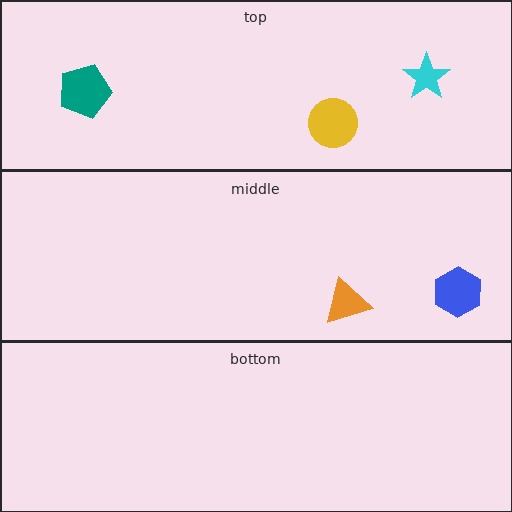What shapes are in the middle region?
The blue hexagon, the orange triangle.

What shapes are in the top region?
The cyan star, the yellow circle, the teal pentagon.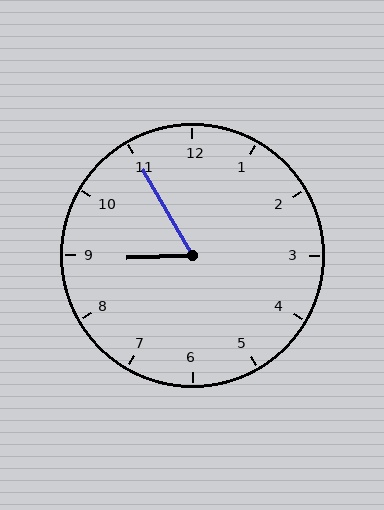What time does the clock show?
8:55.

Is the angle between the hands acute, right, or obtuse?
It is acute.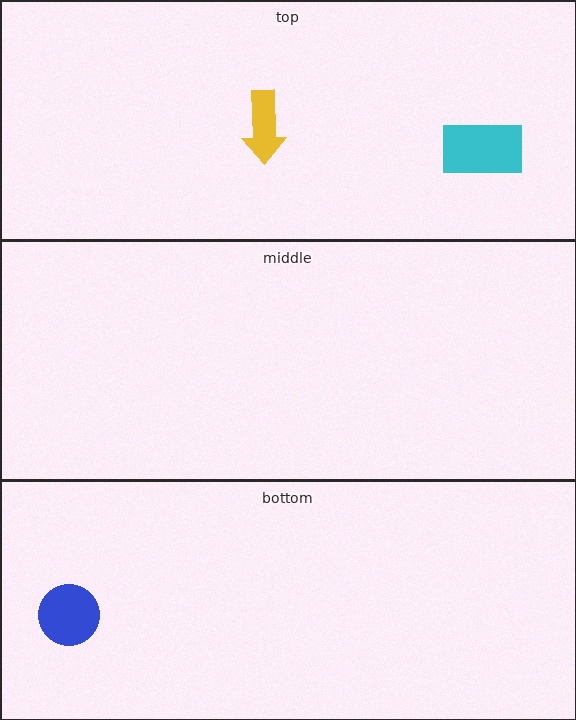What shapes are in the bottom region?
The blue circle.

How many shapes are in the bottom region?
1.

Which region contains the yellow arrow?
The top region.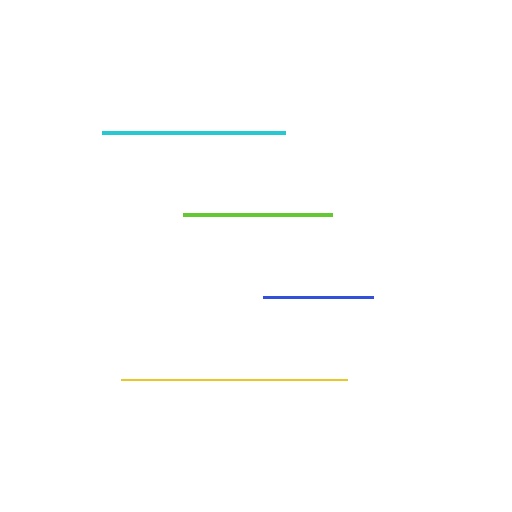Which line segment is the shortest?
The blue line is the shortest at approximately 110 pixels.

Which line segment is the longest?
The yellow line is the longest at approximately 226 pixels.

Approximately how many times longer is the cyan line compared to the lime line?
The cyan line is approximately 1.2 times the length of the lime line.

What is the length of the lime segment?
The lime segment is approximately 148 pixels long.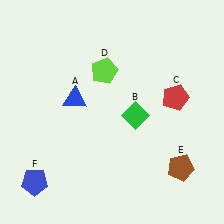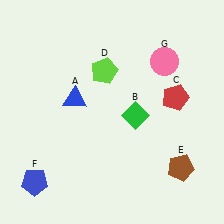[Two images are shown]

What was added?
A pink circle (G) was added in Image 2.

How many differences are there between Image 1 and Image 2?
There is 1 difference between the two images.